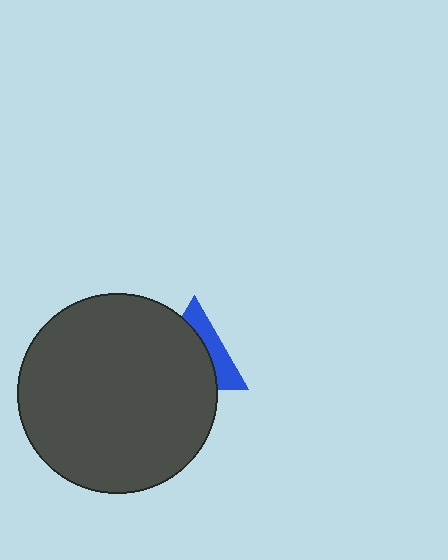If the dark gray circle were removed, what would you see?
You would see the complete blue triangle.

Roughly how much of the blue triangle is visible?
A small part of it is visible (roughly 36%).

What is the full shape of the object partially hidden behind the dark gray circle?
The partially hidden object is a blue triangle.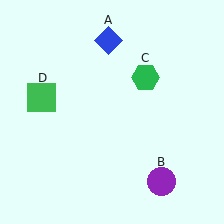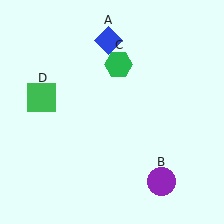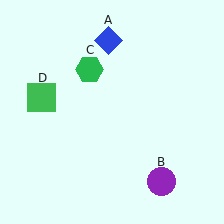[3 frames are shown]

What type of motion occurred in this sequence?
The green hexagon (object C) rotated counterclockwise around the center of the scene.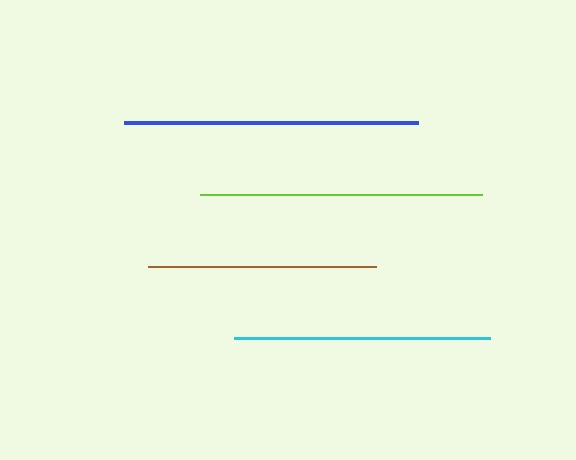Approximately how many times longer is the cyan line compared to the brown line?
The cyan line is approximately 1.1 times the length of the brown line.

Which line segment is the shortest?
The brown line is the shortest at approximately 228 pixels.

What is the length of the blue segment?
The blue segment is approximately 294 pixels long.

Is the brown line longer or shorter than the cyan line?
The cyan line is longer than the brown line.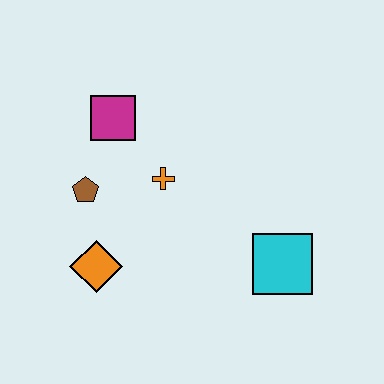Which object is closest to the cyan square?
The orange cross is closest to the cyan square.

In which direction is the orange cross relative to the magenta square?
The orange cross is below the magenta square.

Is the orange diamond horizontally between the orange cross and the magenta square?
No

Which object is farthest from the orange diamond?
The cyan square is farthest from the orange diamond.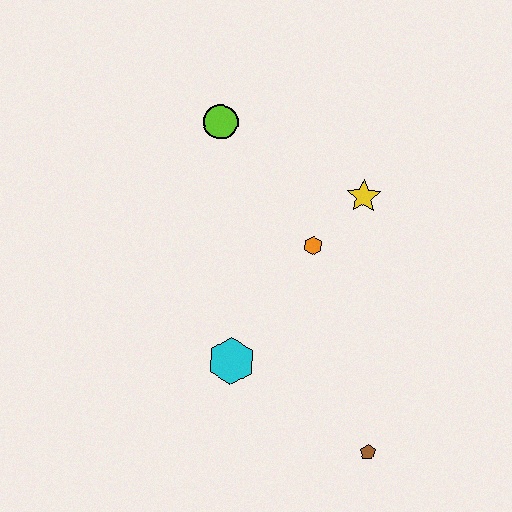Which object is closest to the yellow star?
The orange hexagon is closest to the yellow star.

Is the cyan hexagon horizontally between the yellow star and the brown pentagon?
No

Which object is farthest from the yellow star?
The brown pentagon is farthest from the yellow star.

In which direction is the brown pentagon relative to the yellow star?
The brown pentagon is below the yellow star.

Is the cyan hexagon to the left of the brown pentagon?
Yes